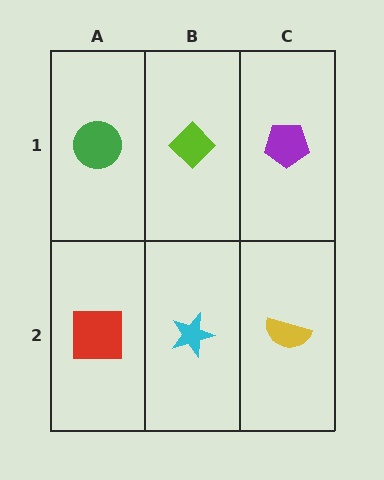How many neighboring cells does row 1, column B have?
3.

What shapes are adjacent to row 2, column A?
A green circle (row 1, column A), a cyan star (row 2, column B).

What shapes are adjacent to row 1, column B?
A cyan star (row 2, column B), a green circle (row 1, column A), a purple pentagon (row 1, column C).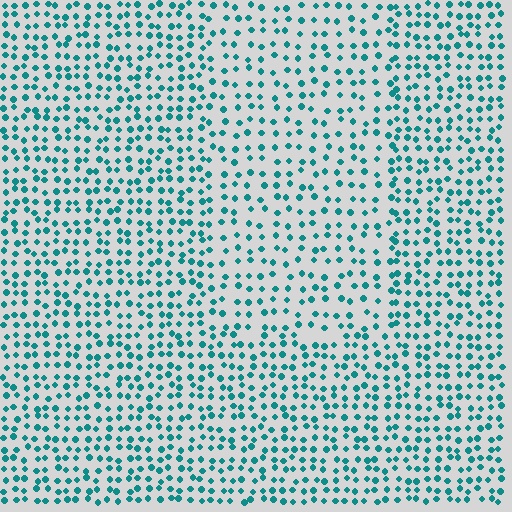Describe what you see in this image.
The image contains small teal elements arranged at two different densities. A rectangle-shaped region is visible where the elements are less densely packed than the surrounding area.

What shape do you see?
I see a rectangle.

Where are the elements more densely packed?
The elements are more densely packed outside the rectangle boundary.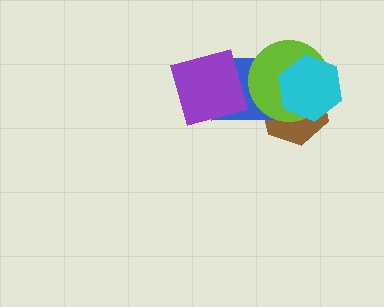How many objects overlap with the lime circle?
3 objects overlap with the lime circle.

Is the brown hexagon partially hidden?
Yes, it is partially covered by another shape.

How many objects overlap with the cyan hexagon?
3 objects overlap with the cyan hexagon.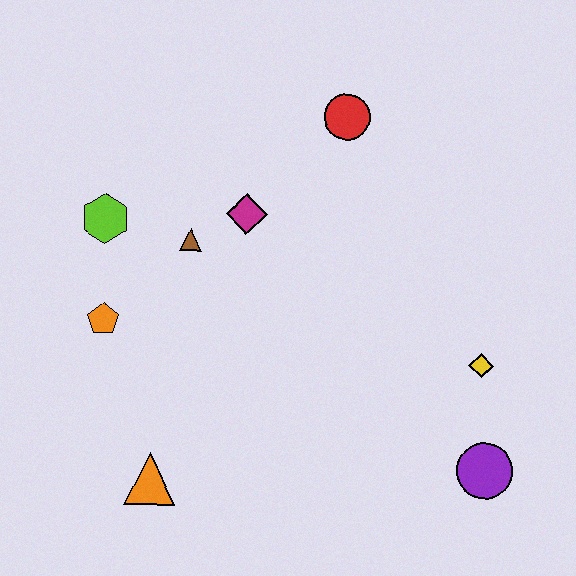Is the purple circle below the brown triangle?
Yes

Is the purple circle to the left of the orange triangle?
No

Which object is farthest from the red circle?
The orange triangle is farthest from the red circle.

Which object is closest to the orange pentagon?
The lime hexagon is closest to the orange pentagon.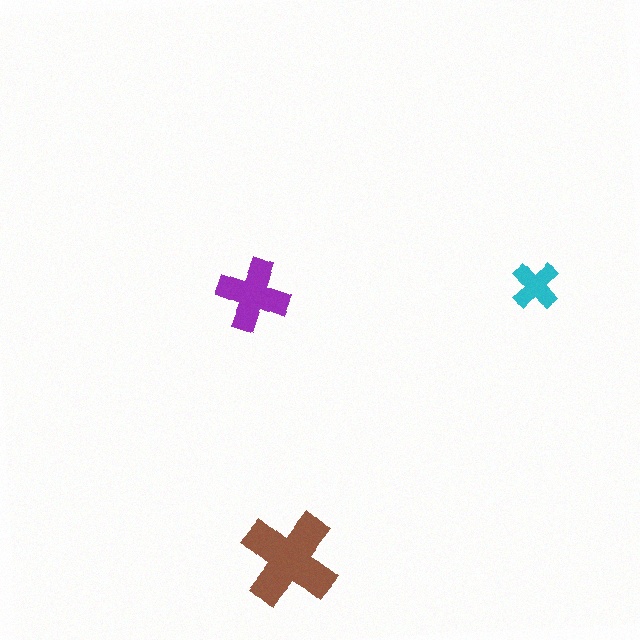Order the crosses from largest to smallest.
the brown one, the purple one, the cyan one.